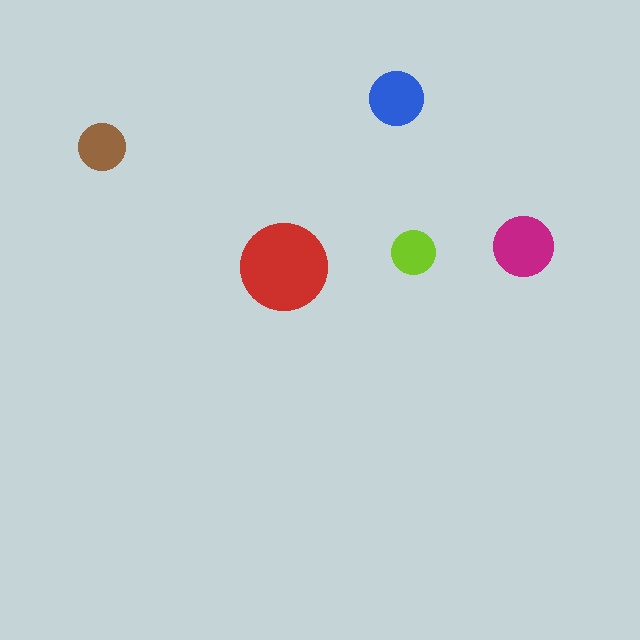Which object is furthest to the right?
The magenta circle is rightmost.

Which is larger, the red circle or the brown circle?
The red one.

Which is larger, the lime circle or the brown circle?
The brown one.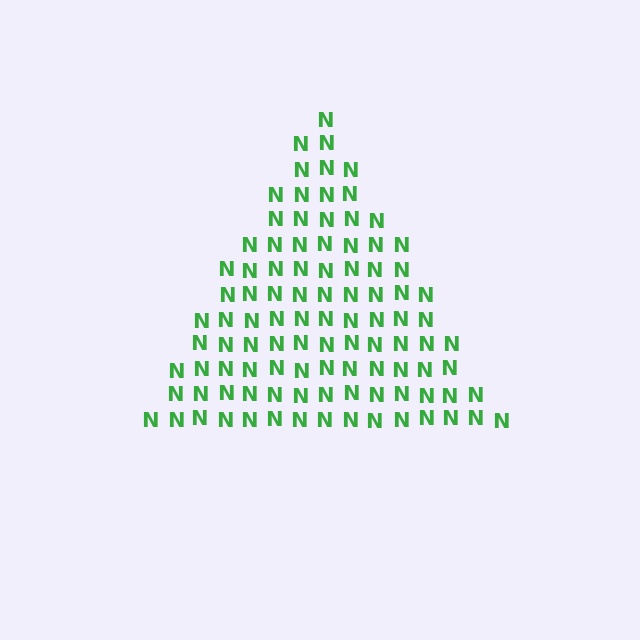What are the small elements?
The small elements are letter N's.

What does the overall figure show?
The overall figure shows a triangle.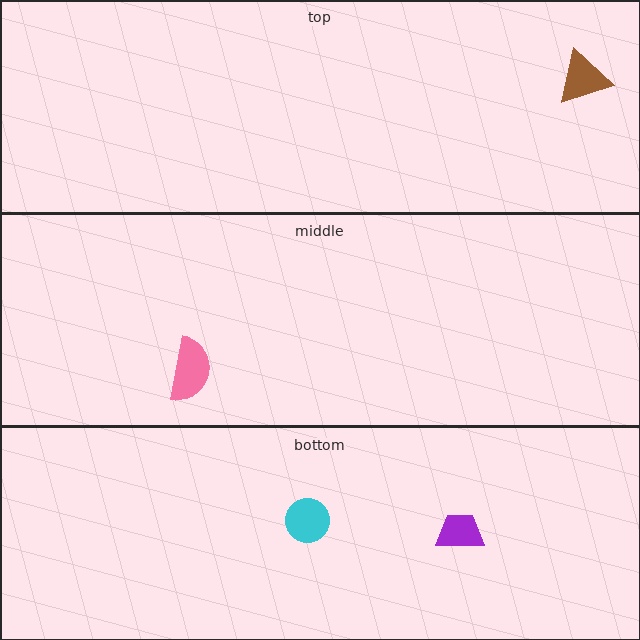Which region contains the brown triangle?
The top region.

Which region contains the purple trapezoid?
The bottom region.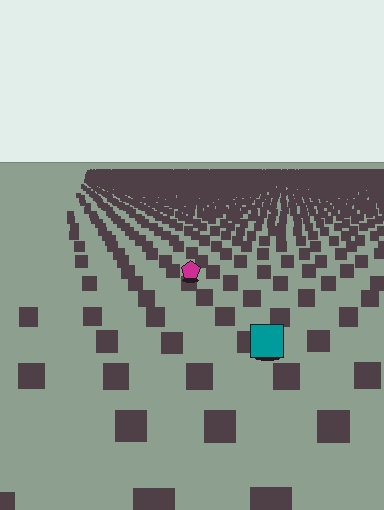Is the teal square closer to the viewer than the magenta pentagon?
Yes. The teal square is closer — you can tell from the texture gradient: the ground texture is coarser near it.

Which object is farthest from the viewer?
The magenta pentagon is farthest from the viewer. It appears smaller and the ground texture around it is denser.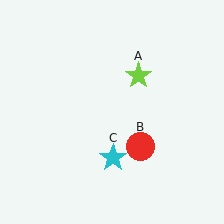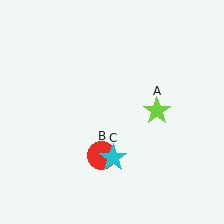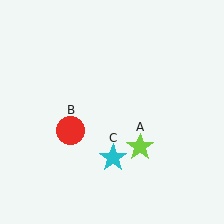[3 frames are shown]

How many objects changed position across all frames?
2 objects changed position: lime star (object A), red circle (object B).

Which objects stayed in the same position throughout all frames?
Cyan star (object C) remained stationary.